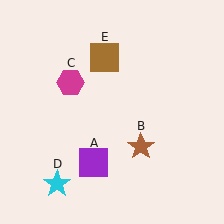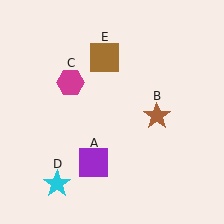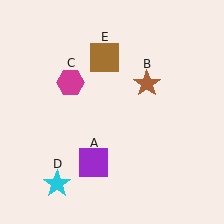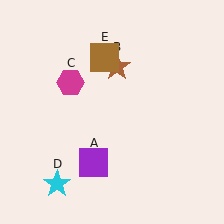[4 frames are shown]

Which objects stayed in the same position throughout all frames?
Purple square (object A) and magenta hexagon (object C) and cyan star (object D) and brown square (object E) remained stationary.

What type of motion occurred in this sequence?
The brown star (object B) rotated counterclockwise around the center of the scene.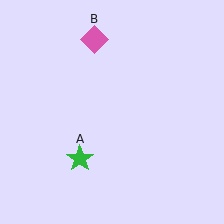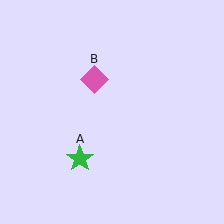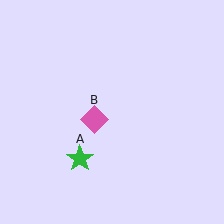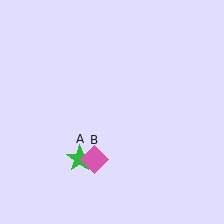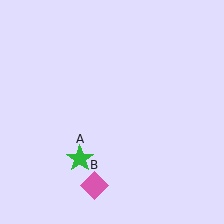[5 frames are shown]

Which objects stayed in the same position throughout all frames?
Green star (object A) remained stationary.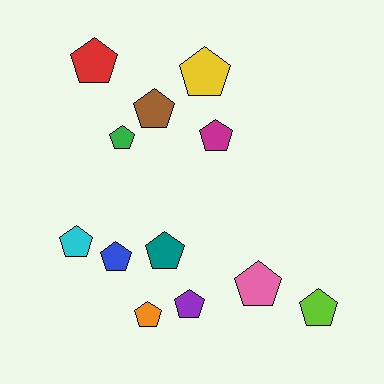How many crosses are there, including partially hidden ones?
There are no crosses.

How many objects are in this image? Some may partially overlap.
There are 12 objects.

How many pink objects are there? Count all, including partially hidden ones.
There is 1 pink object.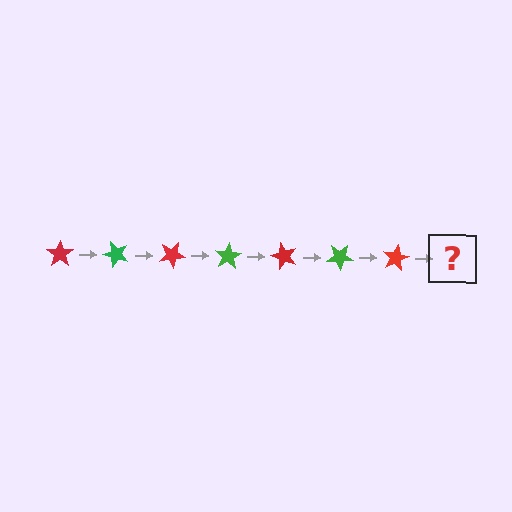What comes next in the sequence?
The next element should be a green star, rotated 350 degrees from the start.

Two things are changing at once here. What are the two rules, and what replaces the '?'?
The two rules are that it rotates 50 degrees each step and the color cycles through red and green. The '?' should be a green star, rotated 350 degrees from the start.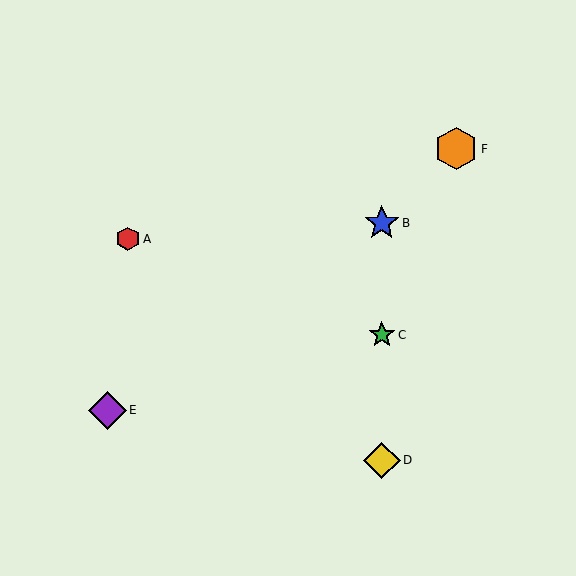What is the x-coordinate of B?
Object B is at x≈382.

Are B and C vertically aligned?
Yes, both are at x≈382.